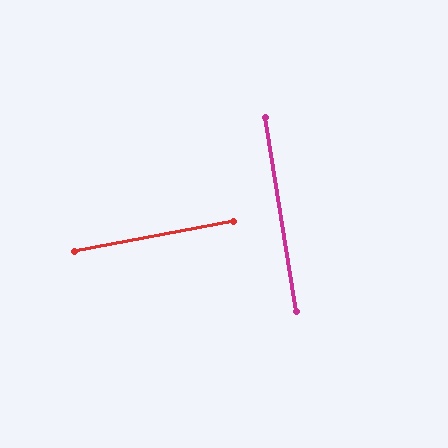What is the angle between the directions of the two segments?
Approximately 89 degrees.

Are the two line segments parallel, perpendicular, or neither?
Perpendicular — they meet at approximately 89°.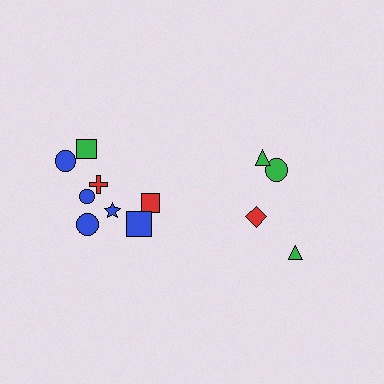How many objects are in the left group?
There are 8 objects.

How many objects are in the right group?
There are 4 objects.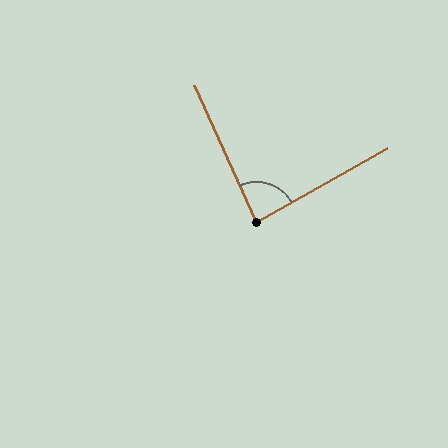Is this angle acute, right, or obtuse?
It is approximately a right angle.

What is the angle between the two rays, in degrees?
Approximately 85 degrees.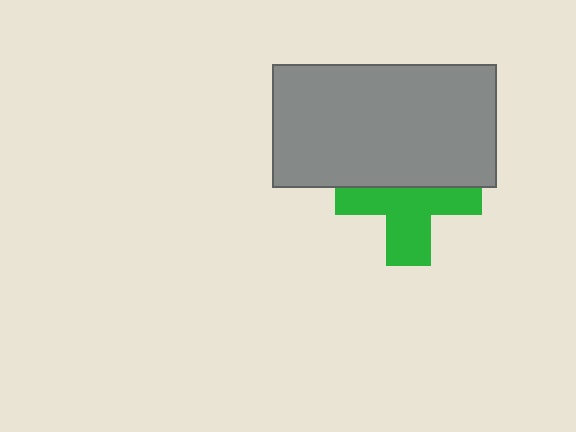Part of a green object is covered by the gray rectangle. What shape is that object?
It is a cross.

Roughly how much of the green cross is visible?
About half of it is visible (roughly 56%).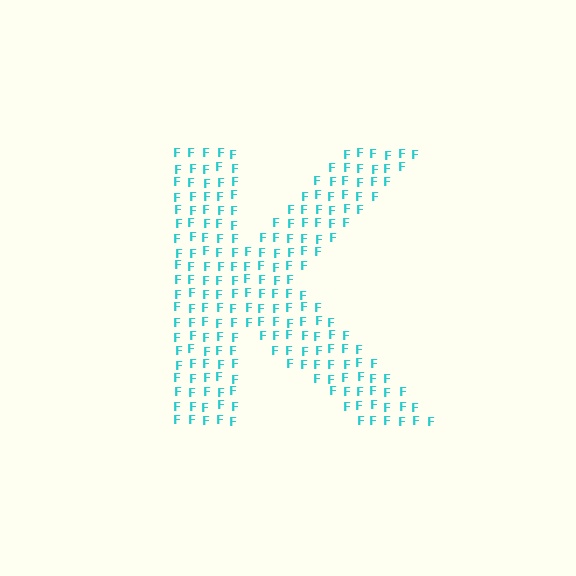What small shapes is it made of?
It is made of small letter F's.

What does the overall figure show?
The overall figure shows the letter K.